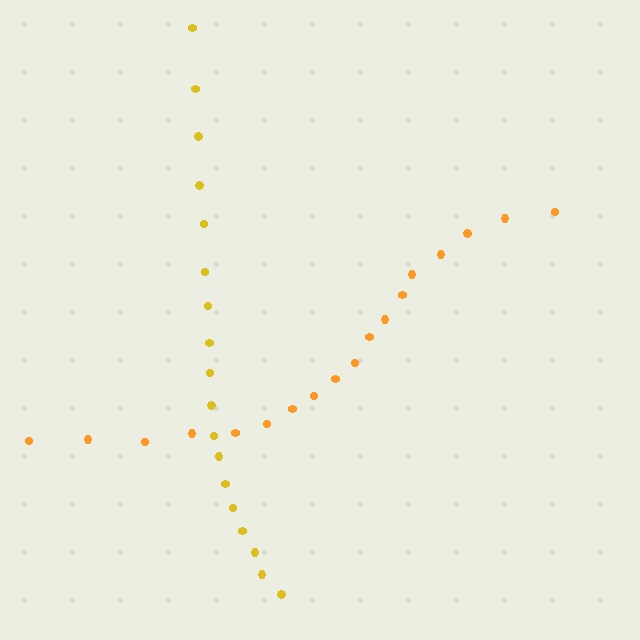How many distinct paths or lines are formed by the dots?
There are 2 distinct paths.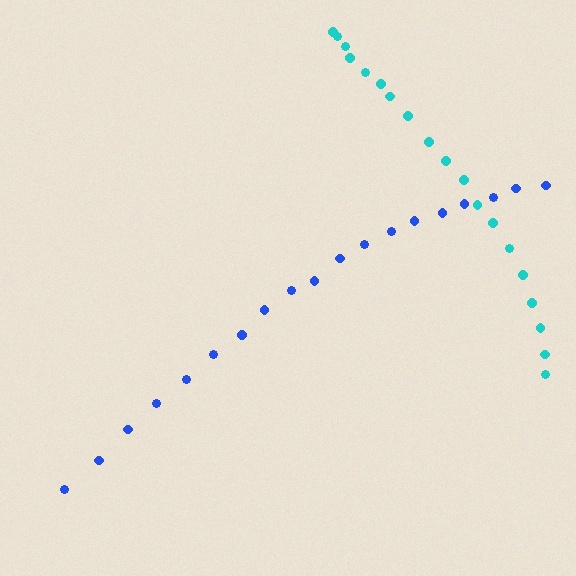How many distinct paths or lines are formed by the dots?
There are 2 distinct paths.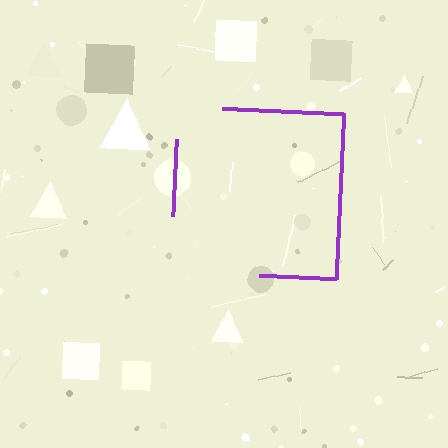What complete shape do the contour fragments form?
The contour fragments form a square.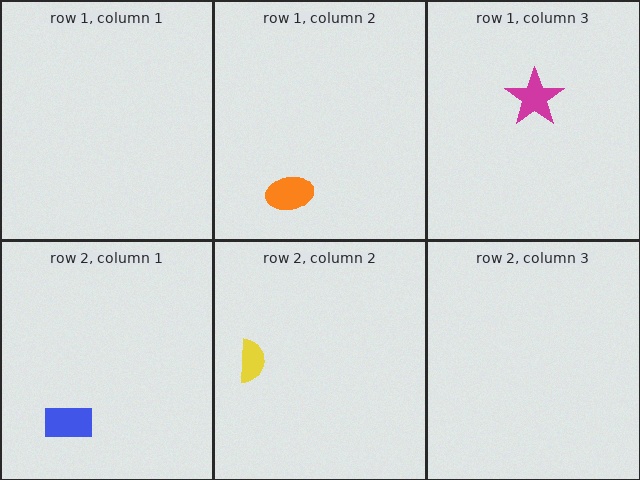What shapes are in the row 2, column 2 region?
The yellow semicircle.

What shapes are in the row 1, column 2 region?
The orange ellipse.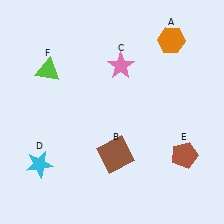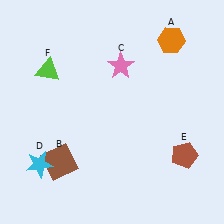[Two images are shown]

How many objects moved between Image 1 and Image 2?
1 object moved between the two images.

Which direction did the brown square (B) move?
The brown square (B) moved left.